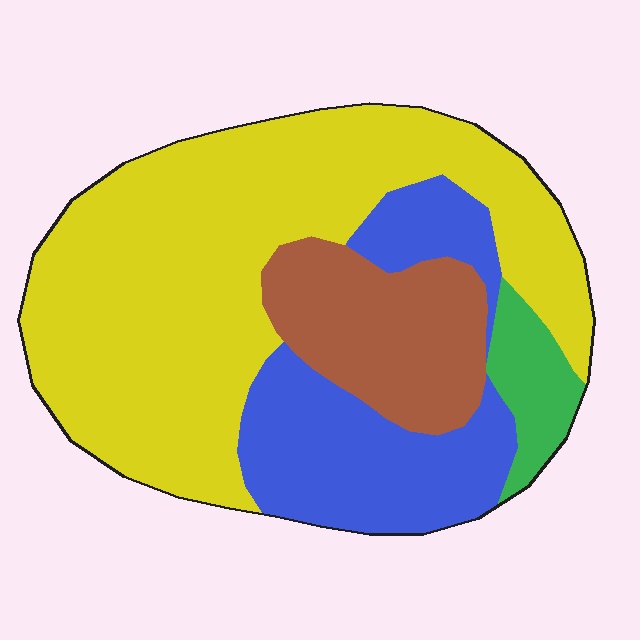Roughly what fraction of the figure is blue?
Blue takes up about one quarter (1/4) of the figure.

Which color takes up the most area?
Yellow, at roughly 55%.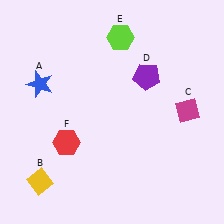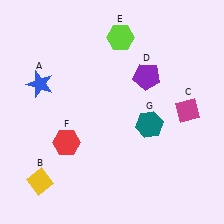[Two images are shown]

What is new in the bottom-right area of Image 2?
A teal hexagon (G) was added in the bottom-right area of Image 2.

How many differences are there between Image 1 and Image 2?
There is 1 difference between the two images.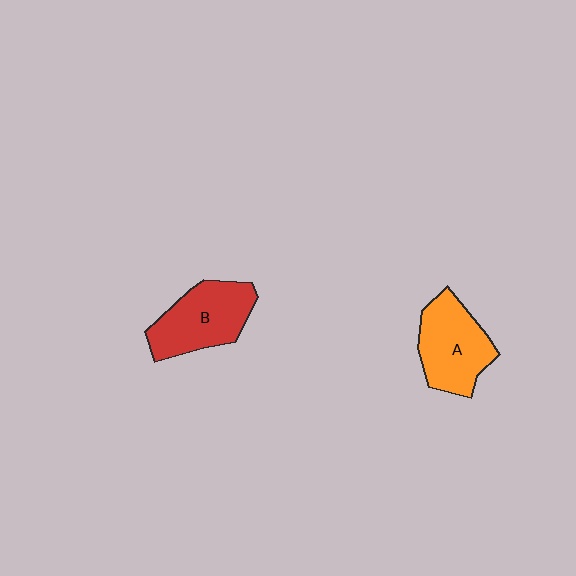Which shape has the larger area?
Shape B (red).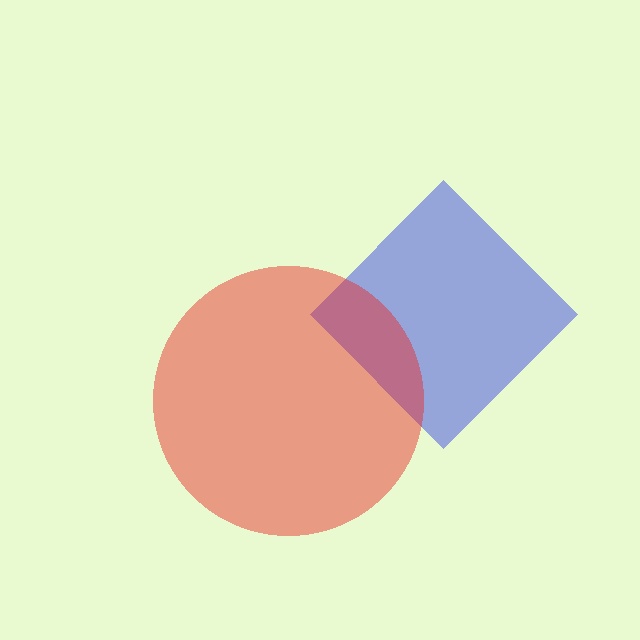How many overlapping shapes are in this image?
There are 2 overlapping shapes in the image.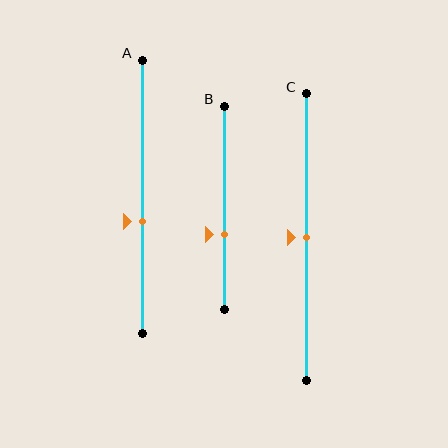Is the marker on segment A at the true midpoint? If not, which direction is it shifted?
No, the marker on segment A is shifted downward by about 9% of the segment length.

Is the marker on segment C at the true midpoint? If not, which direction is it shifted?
Yes, the marker on segment C is at the true midpoint.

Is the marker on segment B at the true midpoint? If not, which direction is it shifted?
No, the marker on segment B is shifted downward by about 13% of the segment length.